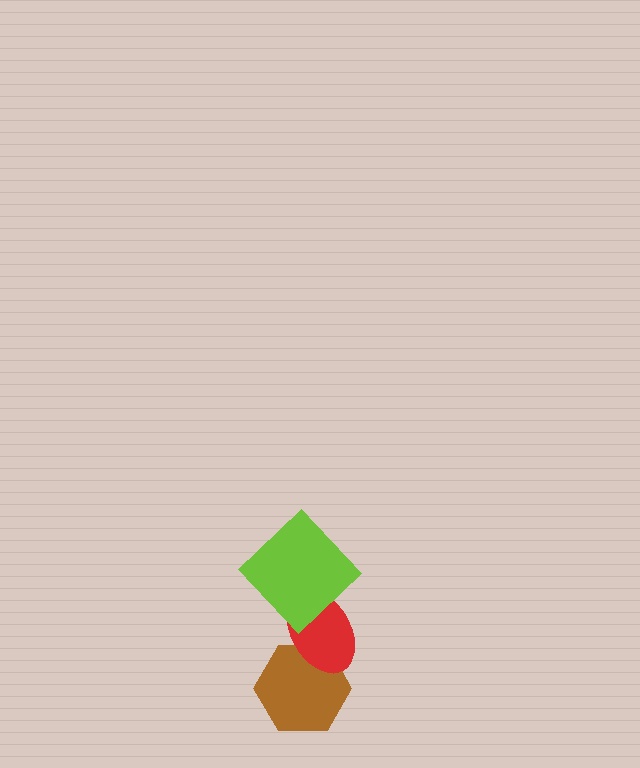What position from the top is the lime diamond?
The lime diamond is 1st from the top.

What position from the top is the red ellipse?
The red ellipse is 2nd from the top.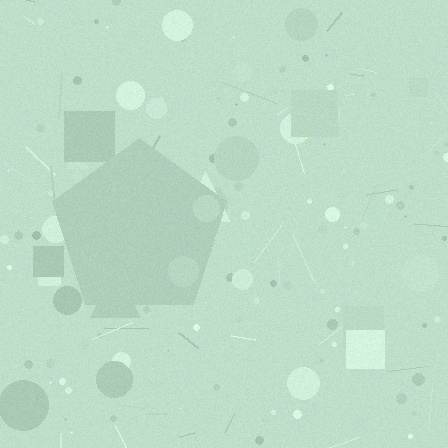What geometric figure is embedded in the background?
A pentagon is embedded in the background.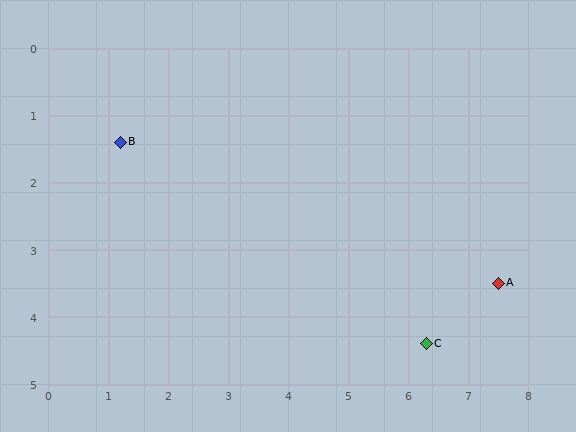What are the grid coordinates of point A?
Point A is at approximately (7.5, 3.5).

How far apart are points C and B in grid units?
Points C and B are about 5.9 grid units apart.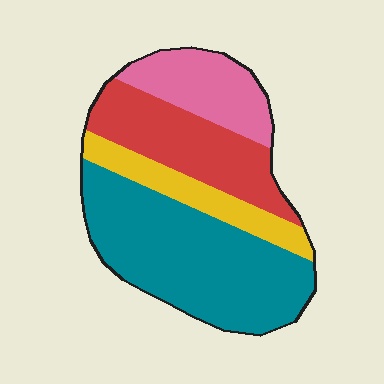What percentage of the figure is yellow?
Yellow takes up about one eighth (1/8) of the figure.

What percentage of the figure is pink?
Pink takes up about one sixth (1/6) of the figure.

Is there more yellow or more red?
Red.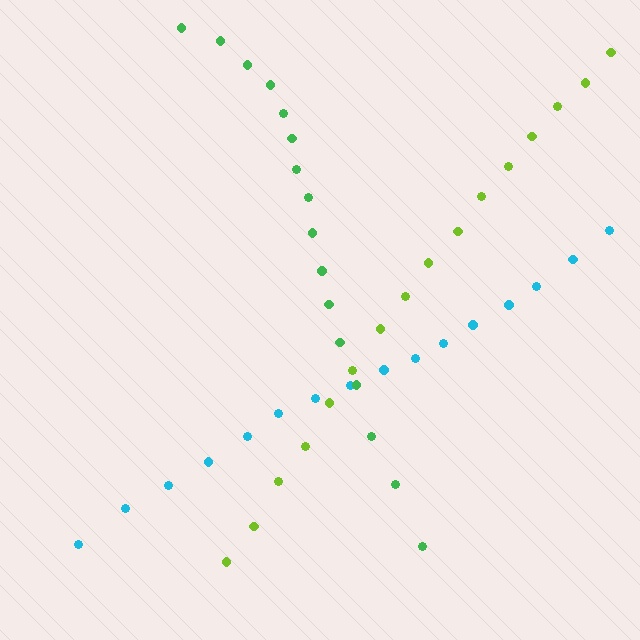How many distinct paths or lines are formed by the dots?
There are 3 distinct paths.